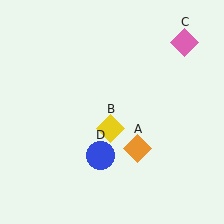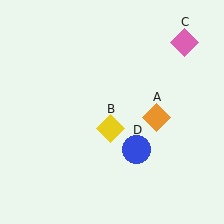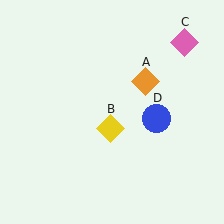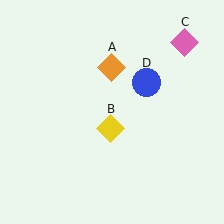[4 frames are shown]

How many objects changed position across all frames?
2 objects changed position: orange diamond (object A), blue circle (object D).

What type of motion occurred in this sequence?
The orange diamond (object A), blue circle (object D) rotated counterclockwise around the center of the scene.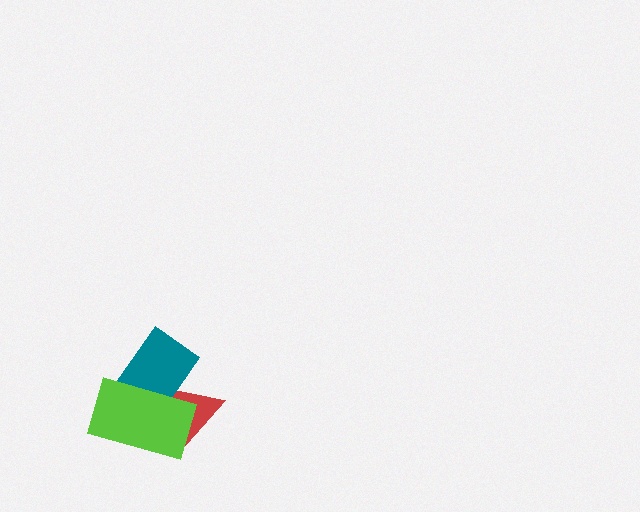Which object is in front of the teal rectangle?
The lime rectangle is in front of the teal rectangle.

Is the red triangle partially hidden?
Yes, it is partially covered by another shape.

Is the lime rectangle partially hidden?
No, no other shape covers it.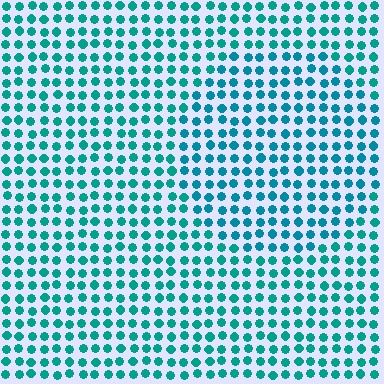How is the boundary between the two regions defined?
The boundary is defined purely by a slight shift in hue (about 16 degrees). Spacing, size, and orientation are identical on both sides.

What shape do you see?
I see a circle.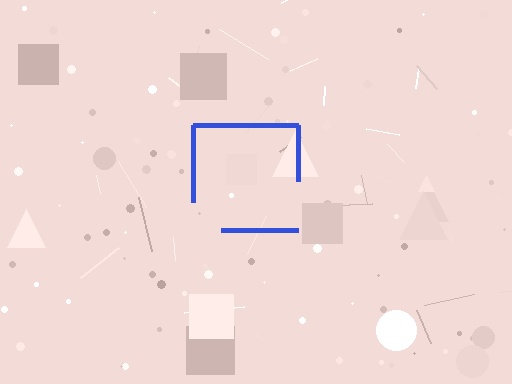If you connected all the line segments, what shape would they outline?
They would outline a square.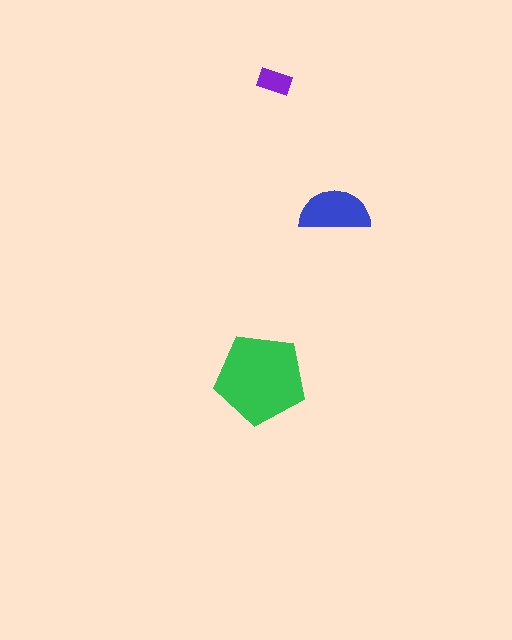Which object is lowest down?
The green pentagon is bottommost.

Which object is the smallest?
The purple rectangle.